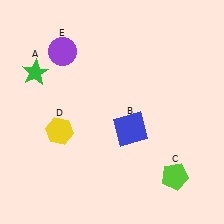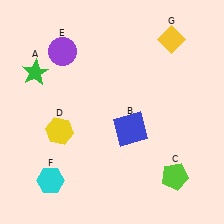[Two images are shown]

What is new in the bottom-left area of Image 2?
A cyan hexagon (F) was added in the bottom-left area of Image 2.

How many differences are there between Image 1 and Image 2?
There are 2 differences between the two images.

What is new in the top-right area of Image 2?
A yellow diamond (G) was added in the top-right area of Image 2.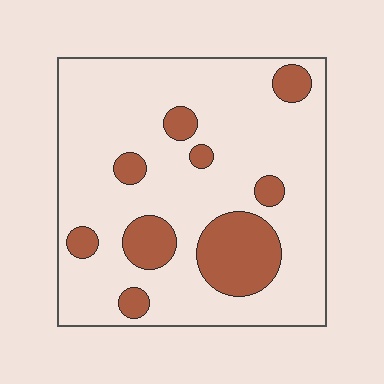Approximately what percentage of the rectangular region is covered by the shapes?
Approximately 20%.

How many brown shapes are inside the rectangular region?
9.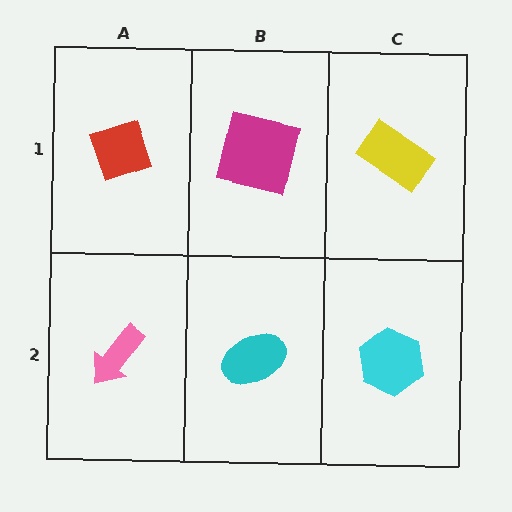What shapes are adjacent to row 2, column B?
A magenta square (row 1, column B), a pink arrow (row 2, column A), a cyan hexagon (row 2, column C).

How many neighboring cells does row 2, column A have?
2.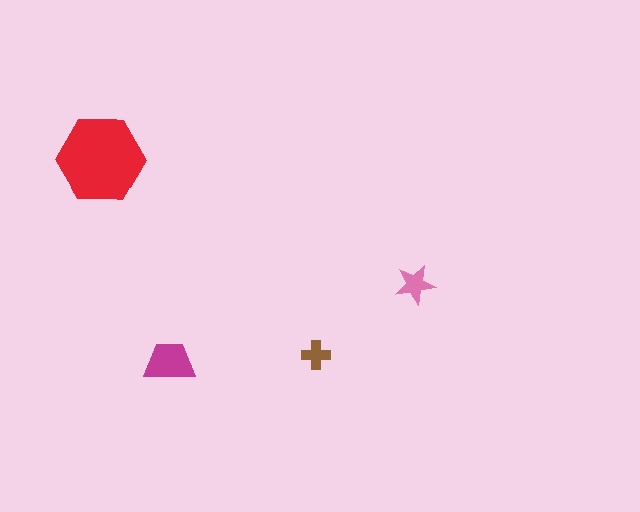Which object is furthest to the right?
The pink star is rightmost.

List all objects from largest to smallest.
The red hexagon, the magenta trapezoid, the pink star, the brown cross.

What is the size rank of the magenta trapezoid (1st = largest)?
2nd.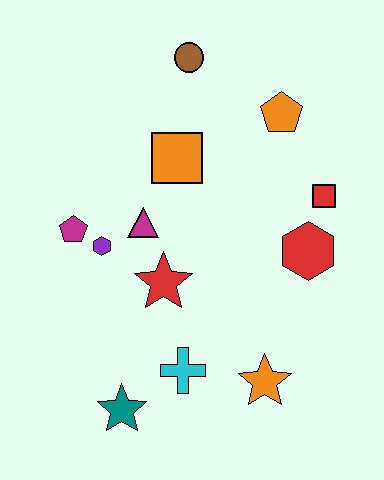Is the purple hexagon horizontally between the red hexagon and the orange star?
No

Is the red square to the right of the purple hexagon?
Yes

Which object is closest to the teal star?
The cyan cross is closest to the teal star.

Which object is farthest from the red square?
The teal star is farthest from the red square.